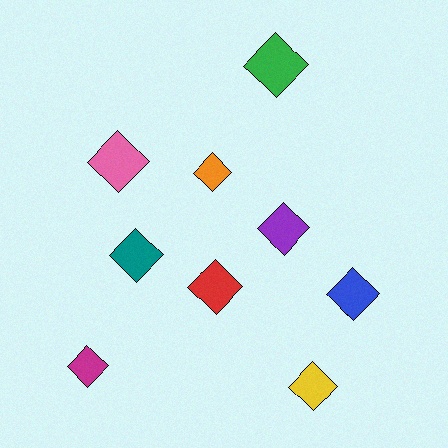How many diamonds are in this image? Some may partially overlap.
There are 9 diamonds.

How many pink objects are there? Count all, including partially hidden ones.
There is 1 pink object.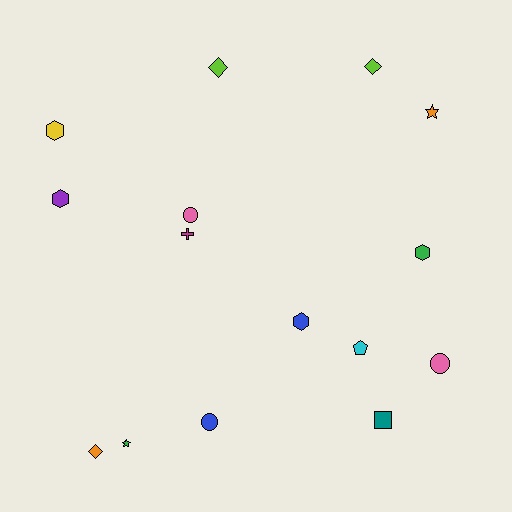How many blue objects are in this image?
There are 2 blue objects.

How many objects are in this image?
There are 15 objects.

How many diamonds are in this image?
There are 3 diamonds.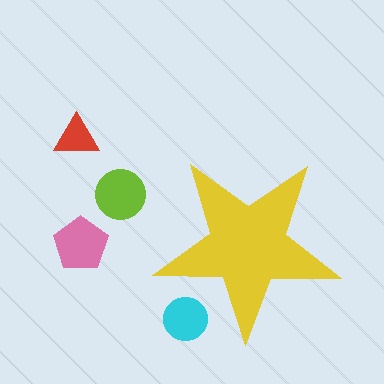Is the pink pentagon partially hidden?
No, the pink pentagon is fully visible.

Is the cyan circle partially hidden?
Yes, the cyan circle is partially hidden behind the yellow star.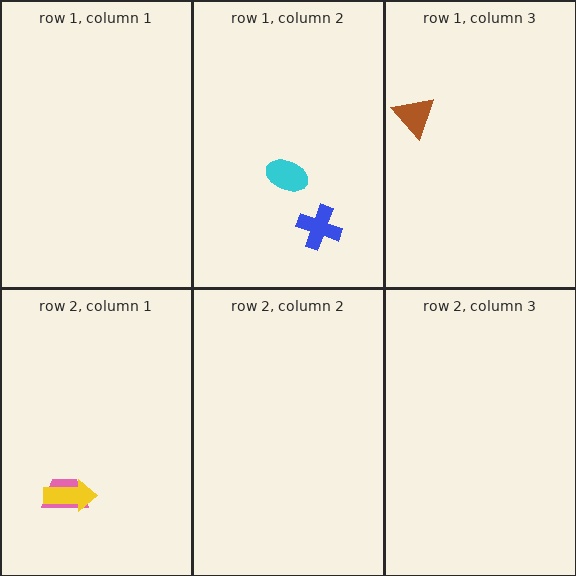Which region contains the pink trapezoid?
The row 2, column 1 region.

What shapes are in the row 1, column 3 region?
The brown triangle.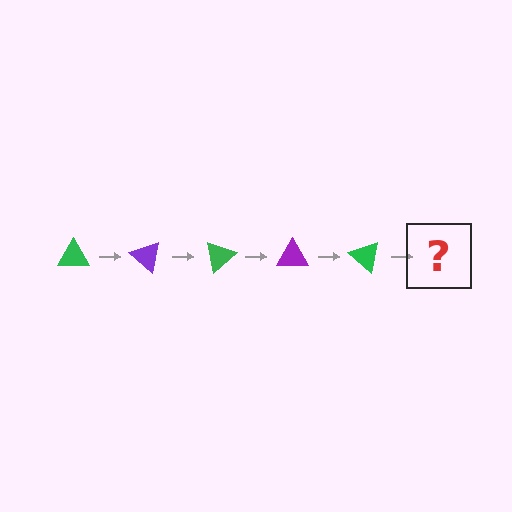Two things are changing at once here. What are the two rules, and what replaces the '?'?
The two rules are that it rotates 40 degrees each step and the color cycles through green and purple. The '?' should be a purple triangle, rotated 200 degrees from the start.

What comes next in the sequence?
The next element should be a purple triangle, rotated 200 degrees from the start.